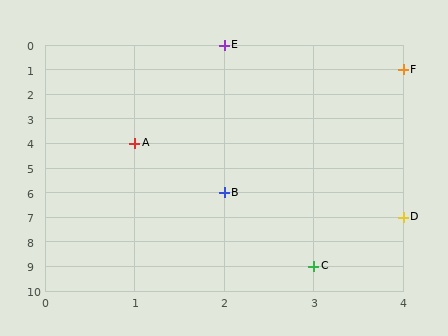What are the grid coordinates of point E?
Point E is at grid coordinates (2, 0).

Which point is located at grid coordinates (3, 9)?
Point C is at (3, 9).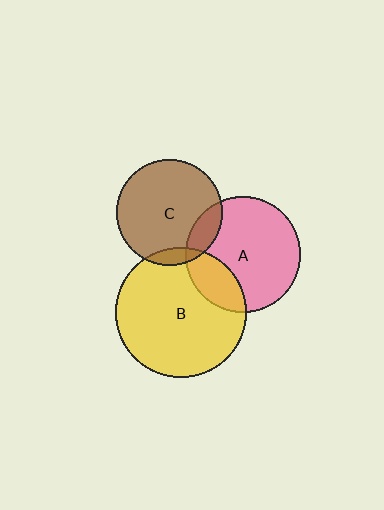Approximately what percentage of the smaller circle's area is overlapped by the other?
Approximately 15%.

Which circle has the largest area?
Circle B (yellow).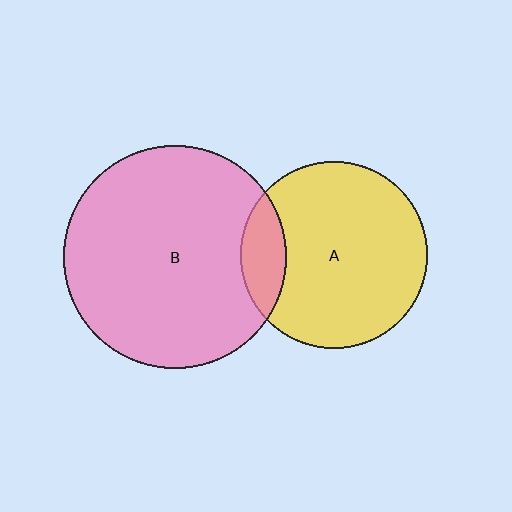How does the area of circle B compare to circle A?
Approximately 1.4 times.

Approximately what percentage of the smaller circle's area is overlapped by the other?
Approximately 15%.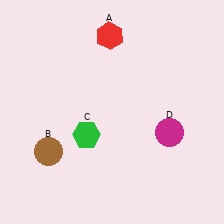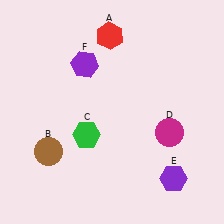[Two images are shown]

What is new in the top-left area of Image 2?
A purple hexagon (F) was added in the top-left area of Image 2.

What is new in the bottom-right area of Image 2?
A purple hexagon (E) was added in the bottom-right area of Image 2.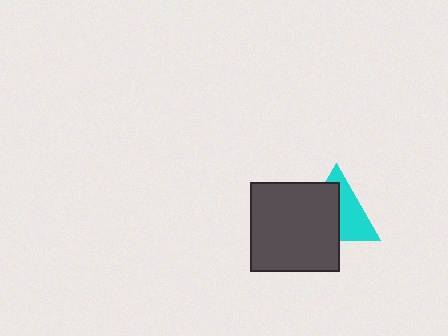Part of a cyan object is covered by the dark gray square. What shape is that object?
It is a triangle.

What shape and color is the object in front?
The object in front is a dark gray square.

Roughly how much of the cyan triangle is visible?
About half of it is visible (roughly 47%).